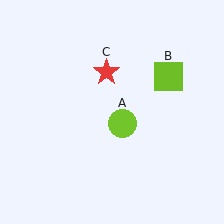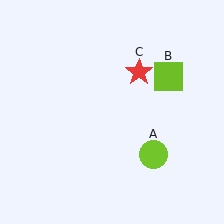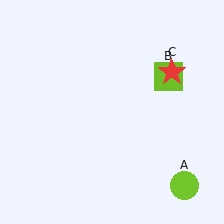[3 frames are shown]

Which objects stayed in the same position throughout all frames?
Lime square (object B) remained stationary.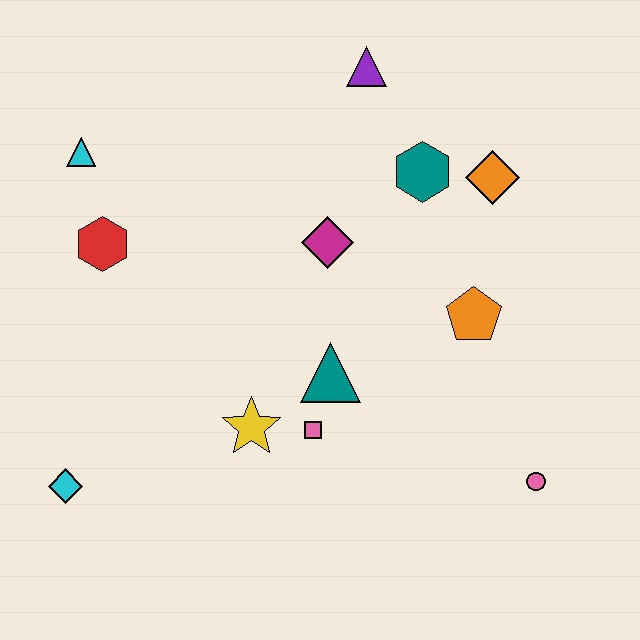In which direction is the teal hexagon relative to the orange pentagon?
The teal hexagon is above the orange pentagon.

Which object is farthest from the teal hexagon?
The cyan diamond is farthest from the teal hexagon.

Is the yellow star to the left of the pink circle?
Yes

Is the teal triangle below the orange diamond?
Yes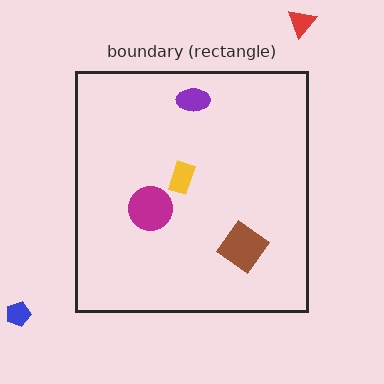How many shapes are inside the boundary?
4 inside, 2 outside.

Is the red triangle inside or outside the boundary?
Outside.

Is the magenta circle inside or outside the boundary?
Inside.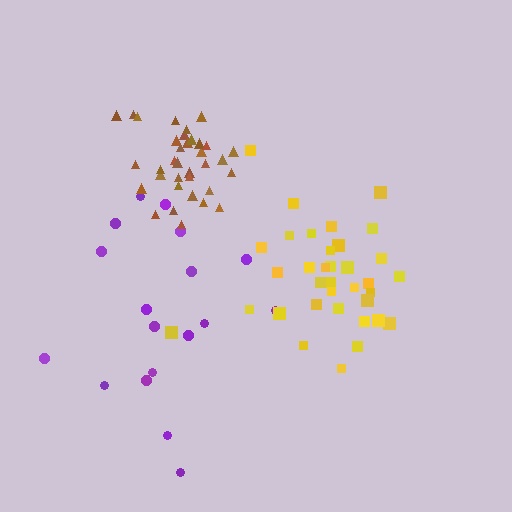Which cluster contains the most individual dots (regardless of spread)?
Brown (35).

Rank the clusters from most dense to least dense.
brown, yellow, purple.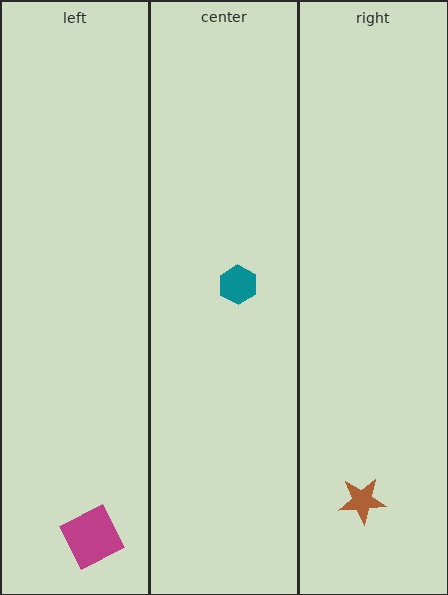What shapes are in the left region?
The magenta square.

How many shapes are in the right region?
1.